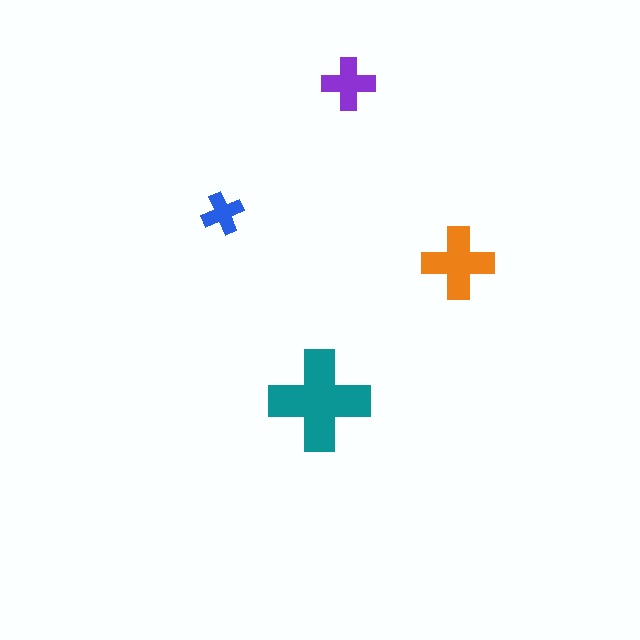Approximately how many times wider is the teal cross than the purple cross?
About 2 times wider.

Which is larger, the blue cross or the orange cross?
The orange one.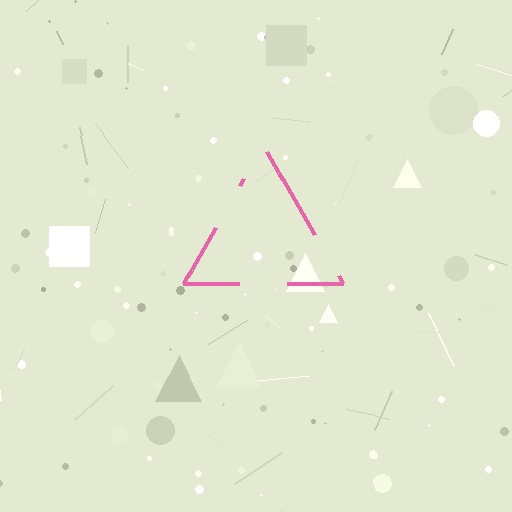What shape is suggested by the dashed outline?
The dashed outline suggests a triangle.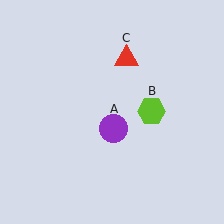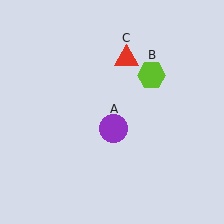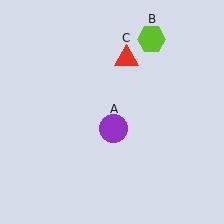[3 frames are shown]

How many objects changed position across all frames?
1 object changed position: lime hexagon (object B).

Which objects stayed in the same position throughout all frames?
Purple circle (object A) and red triangle (object C) remained stationary.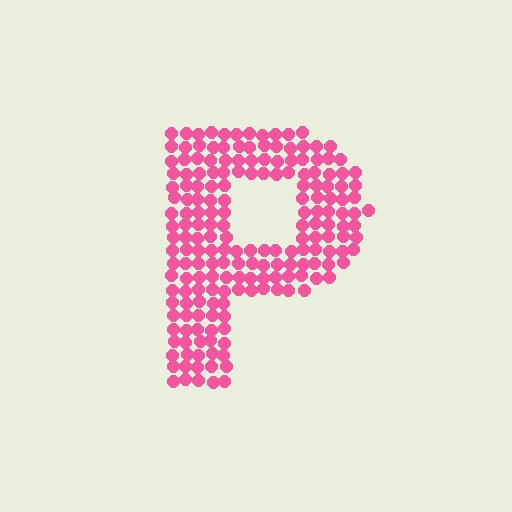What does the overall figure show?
The overall figure shows the letter P.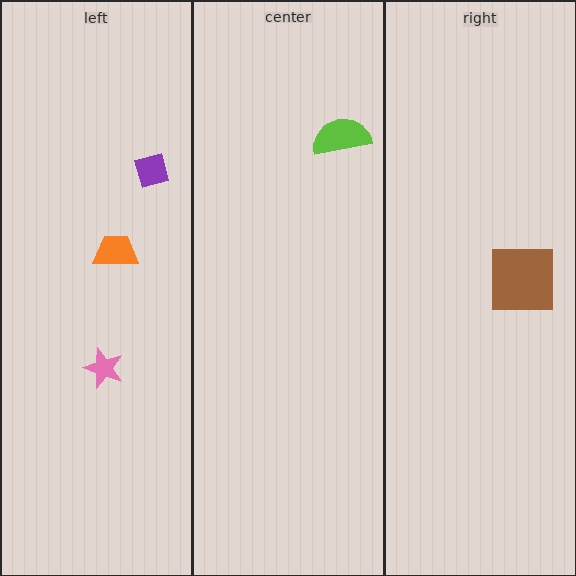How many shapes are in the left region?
3.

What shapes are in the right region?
The brown square.